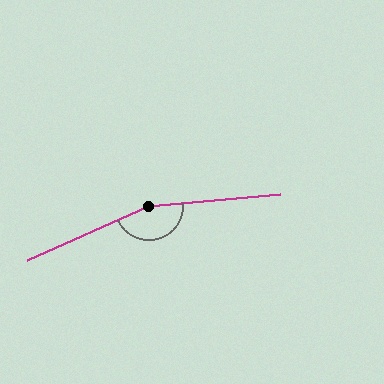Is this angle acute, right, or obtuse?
It is obtuse.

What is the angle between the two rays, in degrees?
Approximately 161 degrees.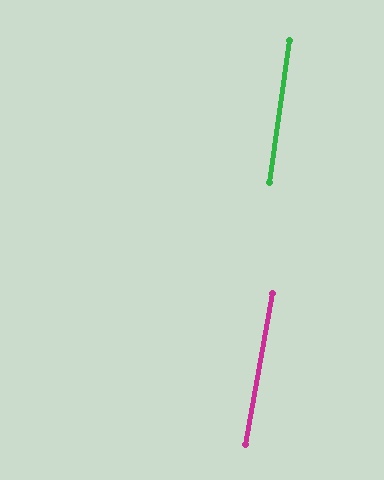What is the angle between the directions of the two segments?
Approximately 2 degrees.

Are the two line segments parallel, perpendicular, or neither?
Parallel — their directions differ by only 1.7°.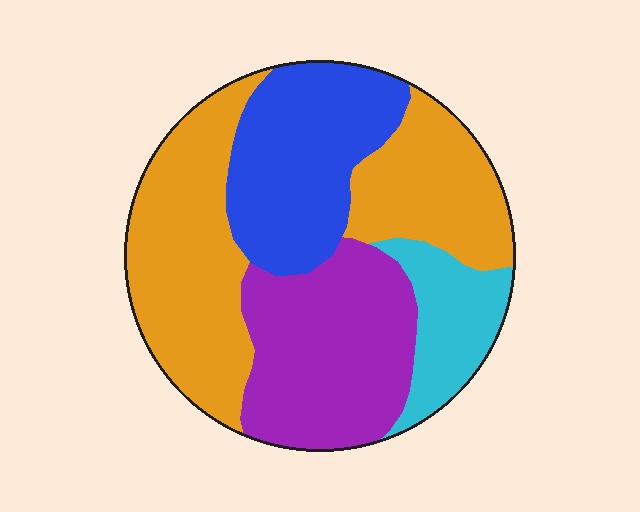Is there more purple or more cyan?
Purple.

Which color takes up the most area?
Orange, at roughly 40%.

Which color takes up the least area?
Cyan, at roughly 10%.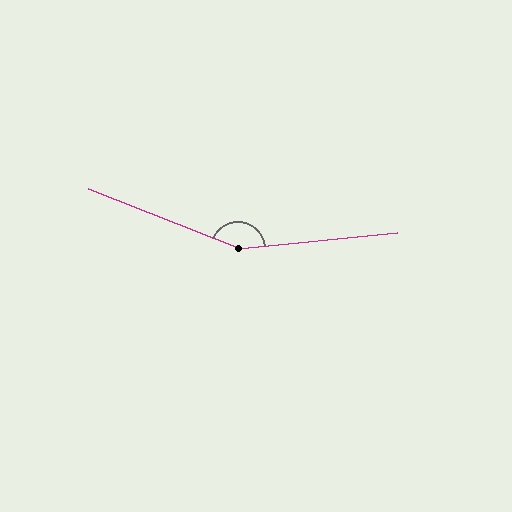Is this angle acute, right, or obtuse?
It is obtuse.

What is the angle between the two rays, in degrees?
Approximately 152 degrees.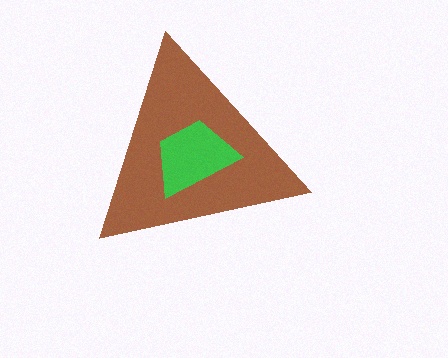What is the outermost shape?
The brown triangle.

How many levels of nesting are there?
2.